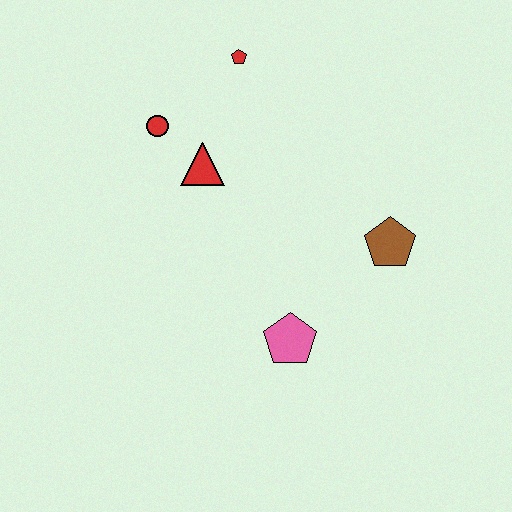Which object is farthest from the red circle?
The brown pentagon is farthest from the red circle.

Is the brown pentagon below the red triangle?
Yes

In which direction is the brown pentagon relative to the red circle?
The brown pentagon is to the right of the red circle.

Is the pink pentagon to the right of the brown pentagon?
No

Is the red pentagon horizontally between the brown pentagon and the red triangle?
Yes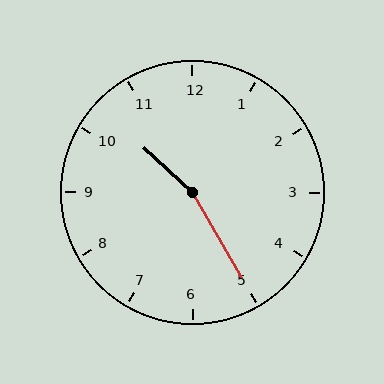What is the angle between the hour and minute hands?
Approximately 162 degrees.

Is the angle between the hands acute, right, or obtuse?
It is obtuse.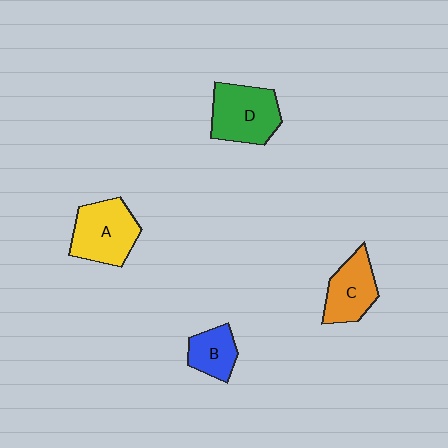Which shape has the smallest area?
Shape B (blue).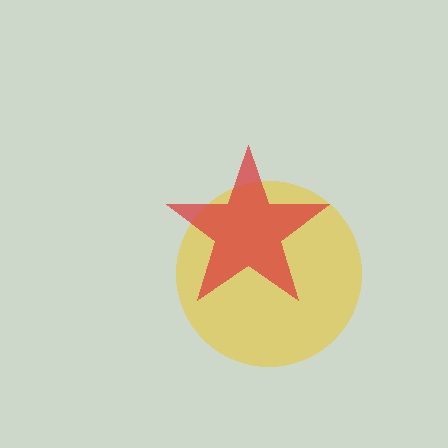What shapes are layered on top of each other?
The layered shapes are: a yellow circle, a red star.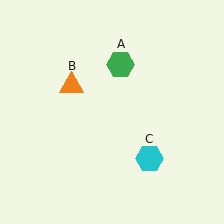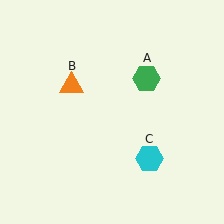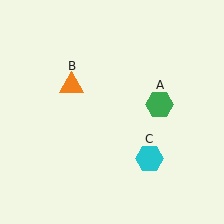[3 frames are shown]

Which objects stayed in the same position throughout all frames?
Orange triangle (object B) and cyan hexagon (object C) remained stationary.